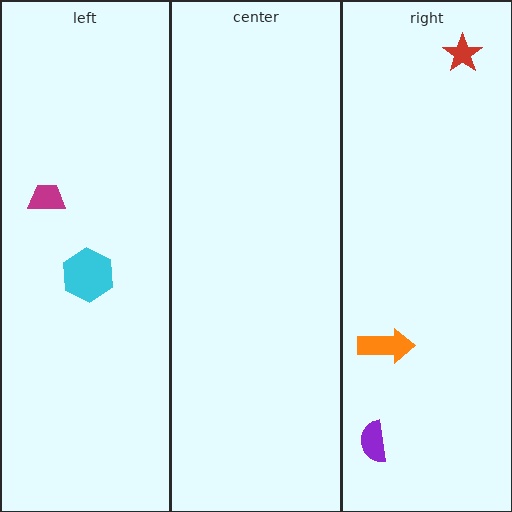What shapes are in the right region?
The orange arrow, the red star, the purple semicircle.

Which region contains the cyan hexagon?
The left region.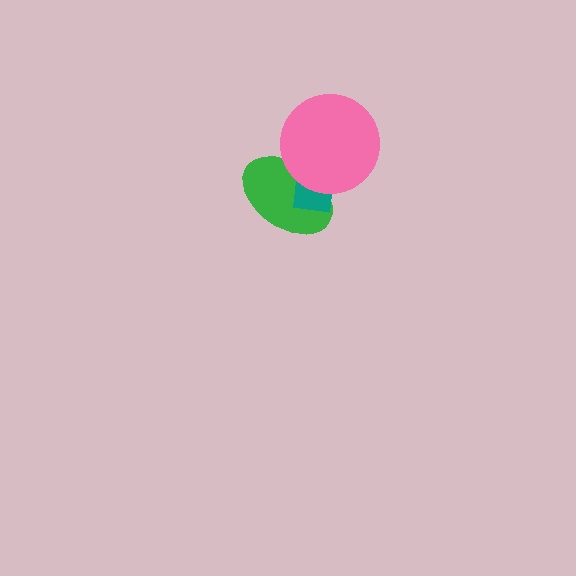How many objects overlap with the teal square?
2 objects overlap with the teal square.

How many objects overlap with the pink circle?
2 objects overlap with the pink circle.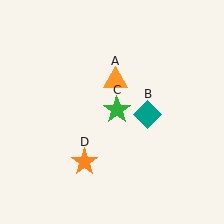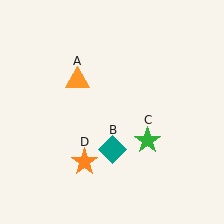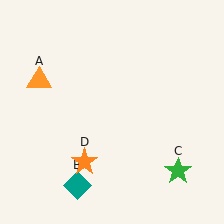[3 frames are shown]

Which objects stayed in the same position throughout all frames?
Orange star (object D) remained stationary.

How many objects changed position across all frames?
3 objects changed position: orange triangle (object A), teal diamond (object B), green star (object C).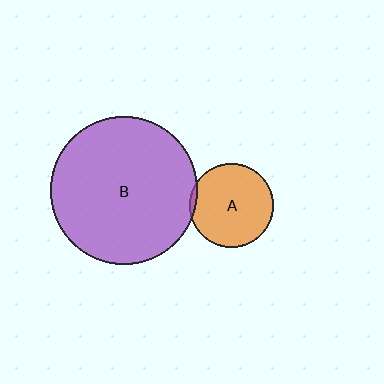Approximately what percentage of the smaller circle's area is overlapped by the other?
Approximately 5%.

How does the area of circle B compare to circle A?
Approximately 3.1 times.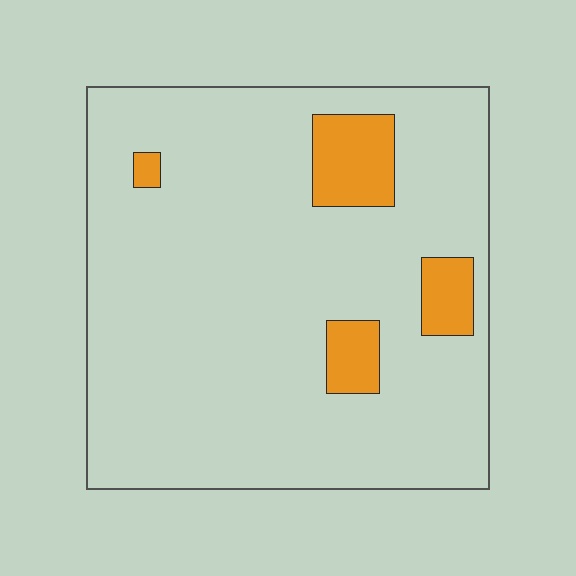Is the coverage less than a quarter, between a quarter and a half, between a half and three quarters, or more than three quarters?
Less than a quarter.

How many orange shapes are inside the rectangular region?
4.